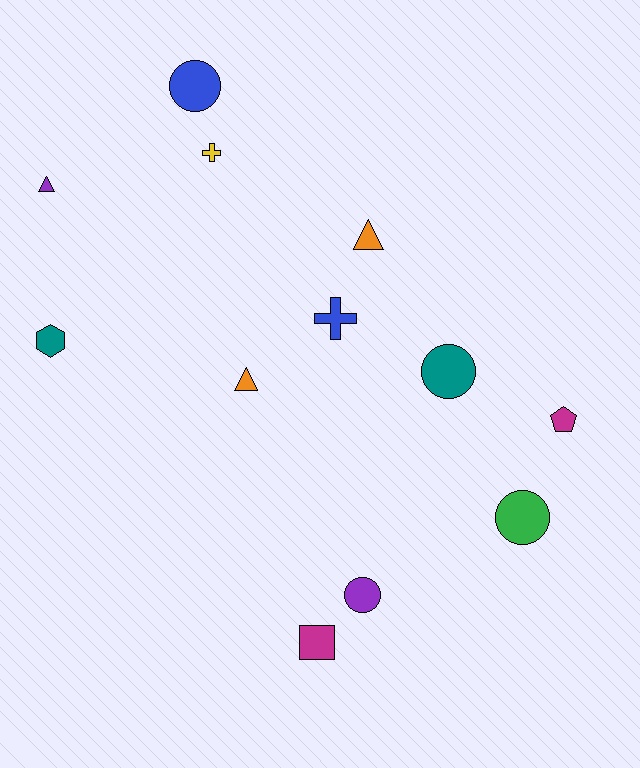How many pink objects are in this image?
There are no pink objects.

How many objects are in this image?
There are 12 objects.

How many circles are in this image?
There are 4 circles.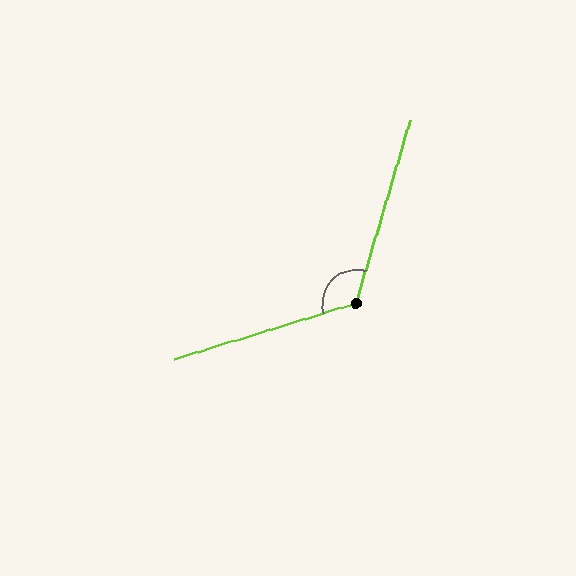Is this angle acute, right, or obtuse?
It is obtuse.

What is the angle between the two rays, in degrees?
Approximately 124 degrees.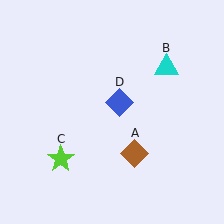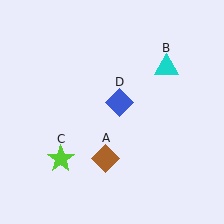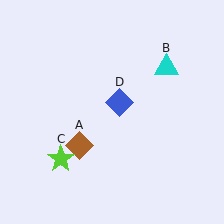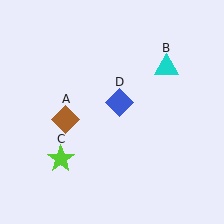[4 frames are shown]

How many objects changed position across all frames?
1 object changed position: brown diamond (object A).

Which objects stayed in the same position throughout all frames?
Cyan triangle (object B) and lime star (object C) and blue diamond (object D) remained stationary.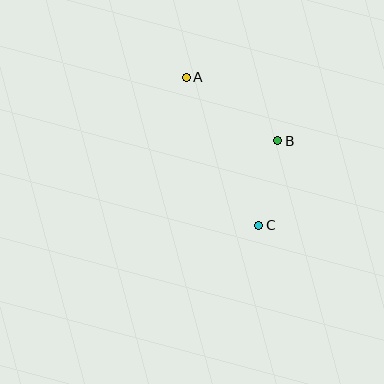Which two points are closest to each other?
Points B and C are closest to each other.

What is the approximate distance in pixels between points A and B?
The distance between A and B is approximately 111 pixels.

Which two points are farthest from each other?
Points A and C are farthest from each other.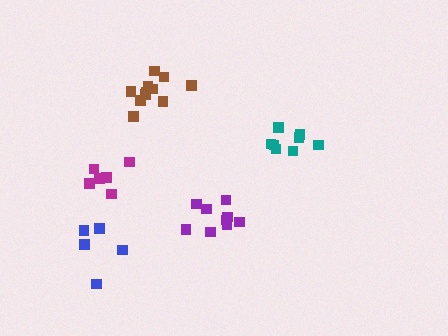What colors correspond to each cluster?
The clusters are colored: magenta, purple, blue, teal, brown.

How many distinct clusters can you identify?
There are 5 distinct clusters.